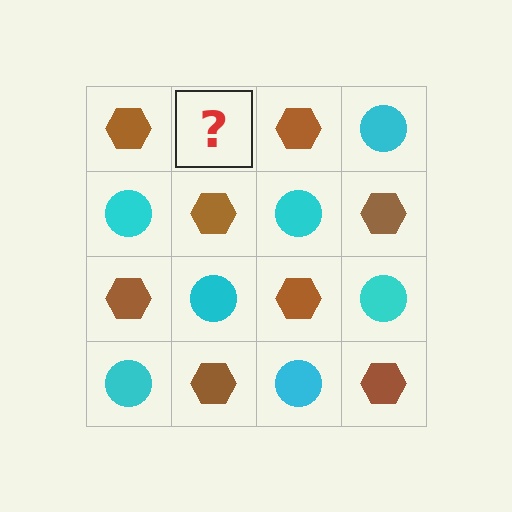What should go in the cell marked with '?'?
The missing cell should contain a cyan circle.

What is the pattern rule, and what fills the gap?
The rule is that it alternates brown hexagon and cyan circle in a checkerboard pattern. The gap should be filled with a cyan circle.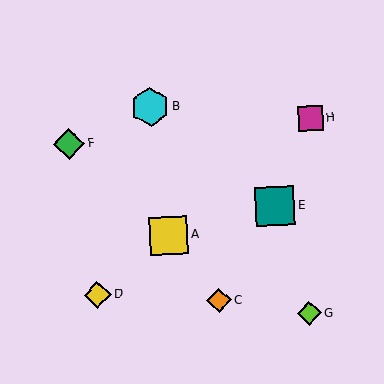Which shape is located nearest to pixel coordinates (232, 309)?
The orange diamond (labeled C) at (219, 300) is nearest to that location.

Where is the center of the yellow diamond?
The center of the yellow diamond is at (98, 295).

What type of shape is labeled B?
Shape B is a cyan hexagon.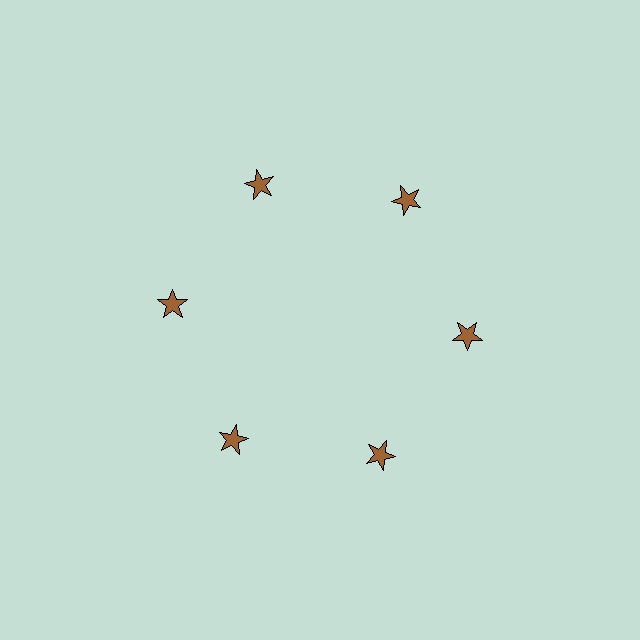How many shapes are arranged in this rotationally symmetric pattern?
There are 6 shapes, arranged in 6 groups of 1.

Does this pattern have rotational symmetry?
Yes, this pattern has 6-fold rotational symmetry. It looks the same after rotating 60 degrees around the center.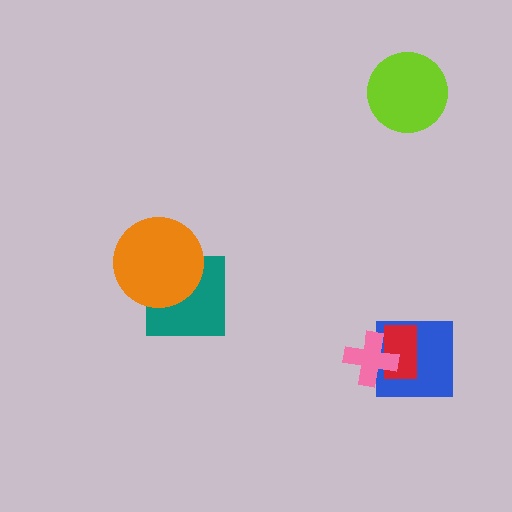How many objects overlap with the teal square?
1 object overlaps with the teal square.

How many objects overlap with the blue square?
2 objects overlap with the blue square.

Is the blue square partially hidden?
Yes, it is partially covered by another shape.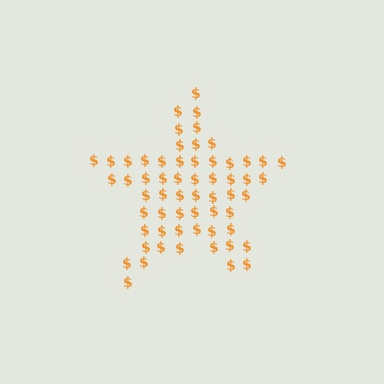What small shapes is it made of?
It is made of small dollar signs.